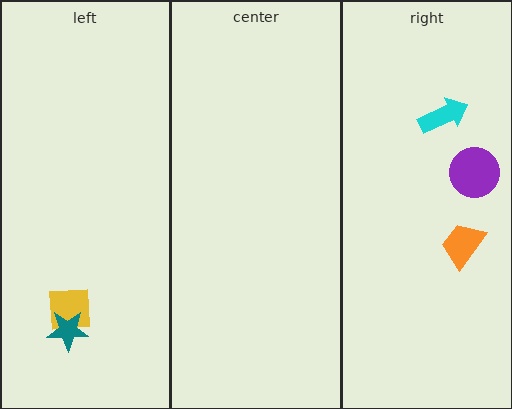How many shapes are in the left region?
2.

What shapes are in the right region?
The cyan arrow, the purple circle, the orange trapezoid.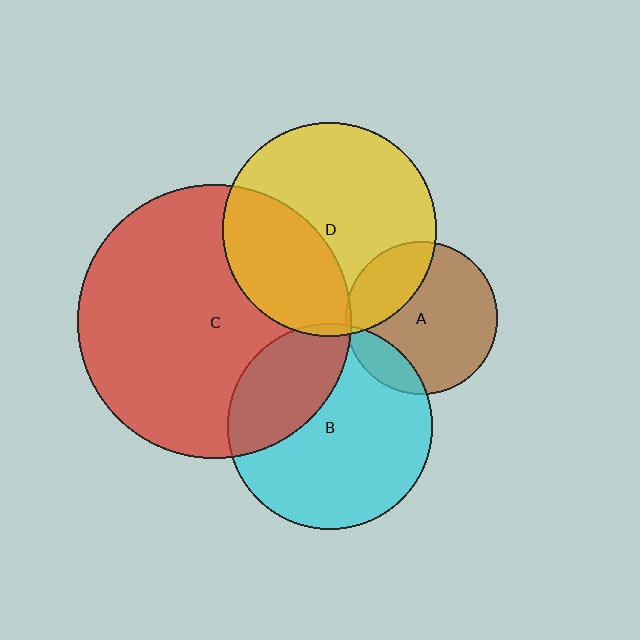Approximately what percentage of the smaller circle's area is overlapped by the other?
Approximately 15%.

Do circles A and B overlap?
Yes.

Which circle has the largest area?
Circle C (red).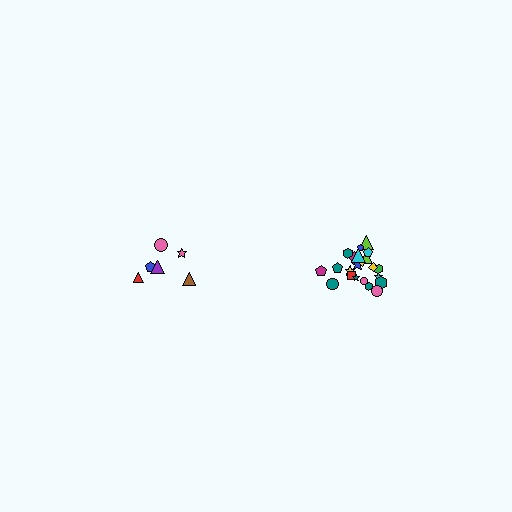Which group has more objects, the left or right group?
The right group.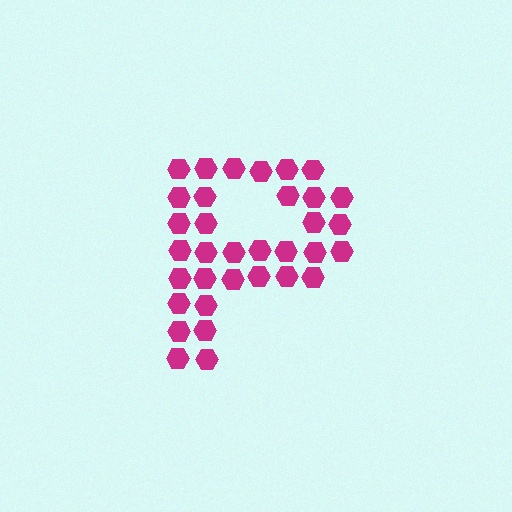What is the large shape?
The large shape is the letter P.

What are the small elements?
The small elements are hexagons.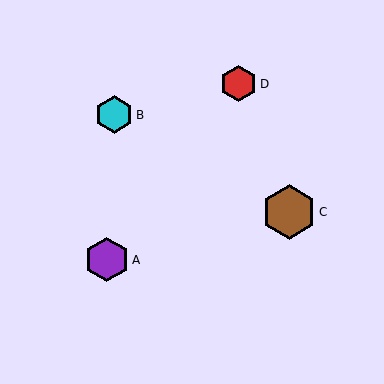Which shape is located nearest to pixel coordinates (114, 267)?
The purple hexagon (labeled A) at (107, 260) is nearest to that location.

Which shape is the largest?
The brown hexagon (labeled C) is the largest.